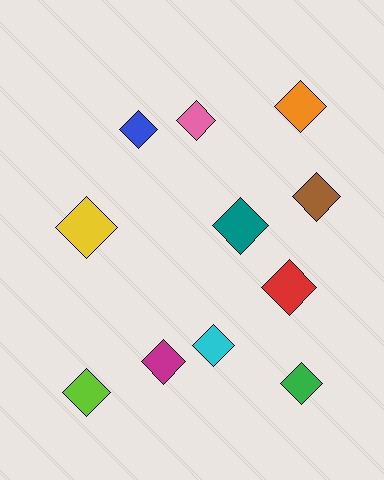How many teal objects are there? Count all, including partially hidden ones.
There is 1 teal object.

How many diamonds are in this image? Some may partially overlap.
There are 11 diamonds.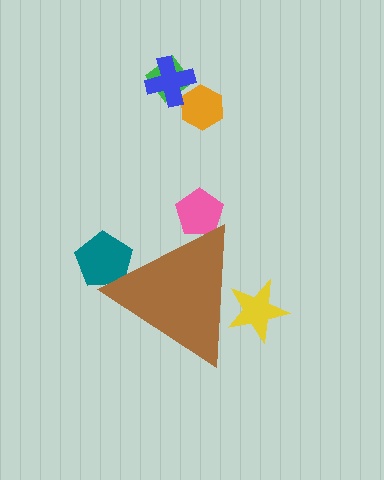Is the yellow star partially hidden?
Yes, the yellow star is partially hidden behind the brown triangle.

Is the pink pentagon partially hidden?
Yes, the pink pentagon is partially hidden behind the brown triangle.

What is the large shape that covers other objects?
A brown triangle.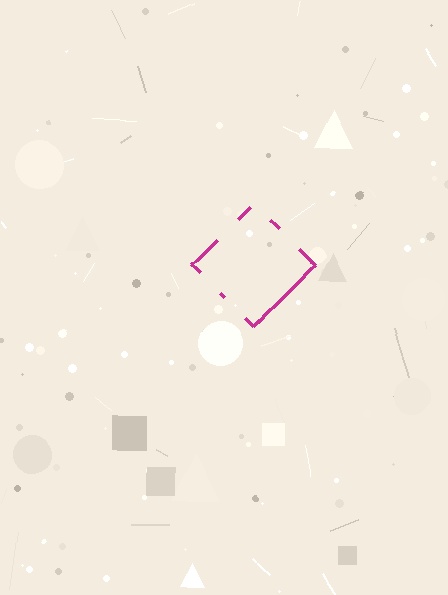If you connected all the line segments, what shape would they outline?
They would outline a diamond.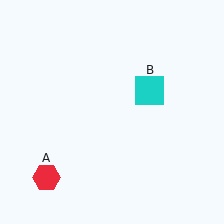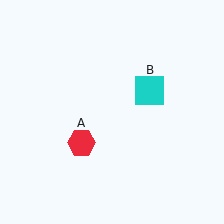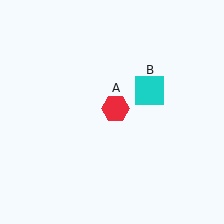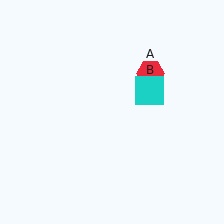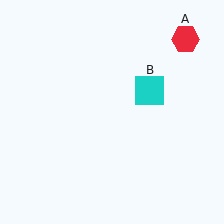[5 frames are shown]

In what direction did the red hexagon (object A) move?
The red hexagon (object A) moved up and to the right.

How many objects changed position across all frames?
1 object changed position: red hexagon (object A).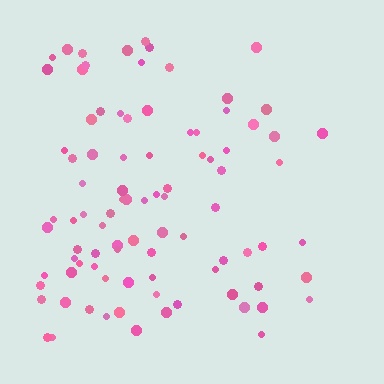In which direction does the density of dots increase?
From right to left, with the left side densest.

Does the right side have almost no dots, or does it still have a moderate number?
Still a moderate number, just noticeably fewer than the left.